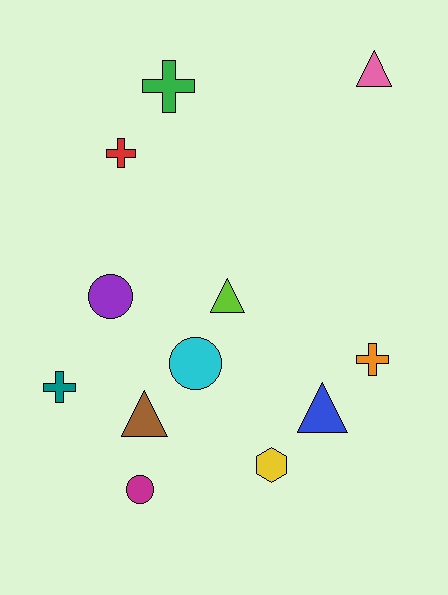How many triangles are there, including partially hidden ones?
There are 4 triangles.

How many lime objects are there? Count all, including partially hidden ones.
There is 1 lime object.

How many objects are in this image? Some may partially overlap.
There are 12 objects.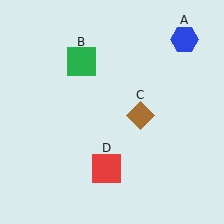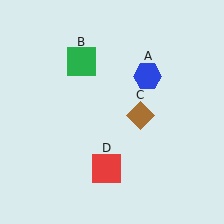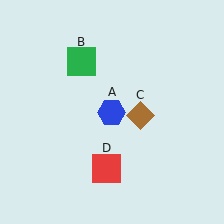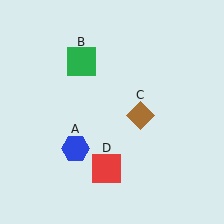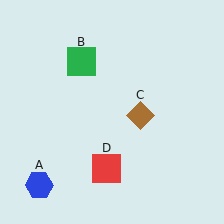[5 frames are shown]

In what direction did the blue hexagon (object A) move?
The blue hexagon (object A) moved down and to the left.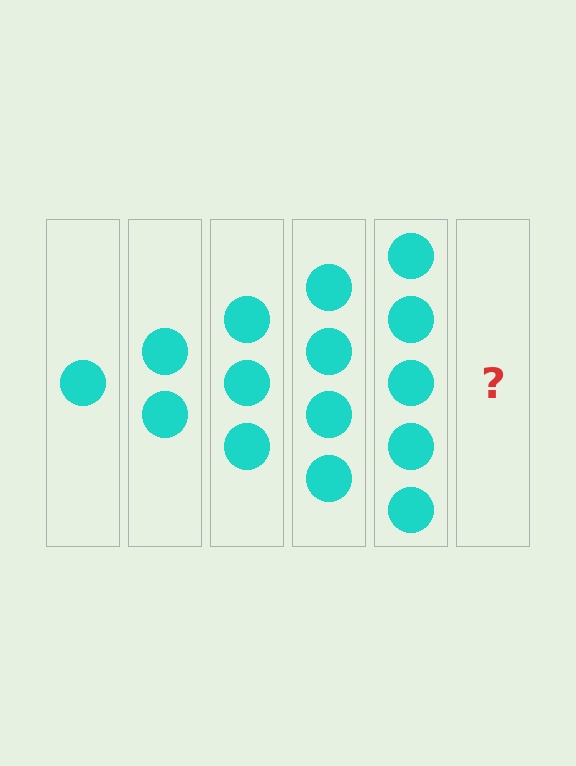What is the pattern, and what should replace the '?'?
The pattern is that each step adds one more circle. The '?' should be 6 circles.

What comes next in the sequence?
The next element should be 6 circles.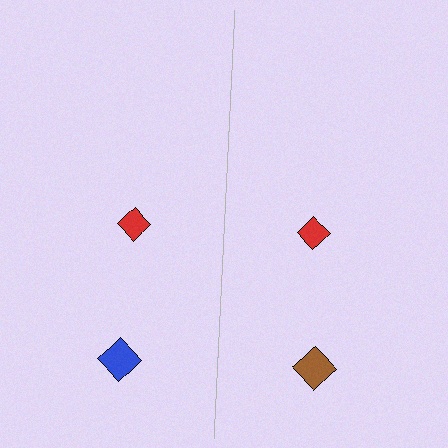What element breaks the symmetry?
The brown diamond on the right side breaks the symmetry — its mirror counterpart is blue.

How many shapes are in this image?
There are 4 shapes in this image.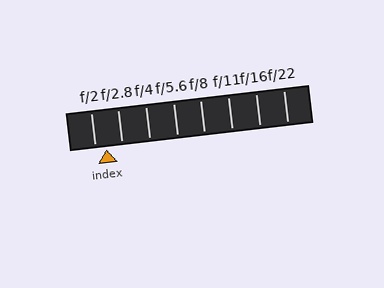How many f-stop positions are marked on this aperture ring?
There are 8 f-stop positions marked.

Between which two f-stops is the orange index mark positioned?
The index mark is between f/2 and f/2.8.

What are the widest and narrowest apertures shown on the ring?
The widest aperture shown is f/2 and the narrowest is f/22.